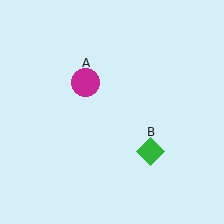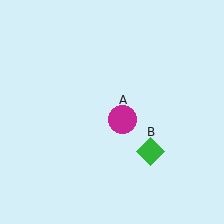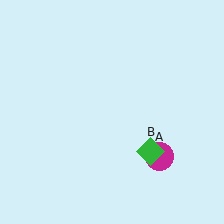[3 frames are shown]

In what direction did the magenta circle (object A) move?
The magenta circle (object A) moved down and to the right.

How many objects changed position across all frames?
1 object changed position: magenta circle (object A).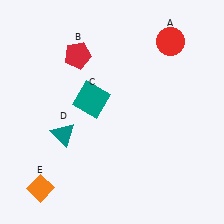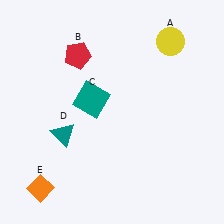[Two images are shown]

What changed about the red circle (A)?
In Image 1, A is red. In Image 2, it changed to yellow.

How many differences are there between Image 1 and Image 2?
There is 1 difference between the two images.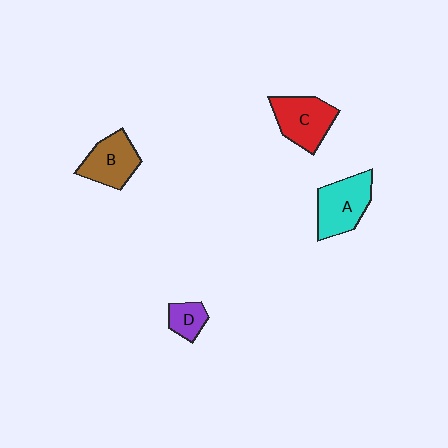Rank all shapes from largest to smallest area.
From largest to smallest: A (cyan), C (red), B (brown), D (purple).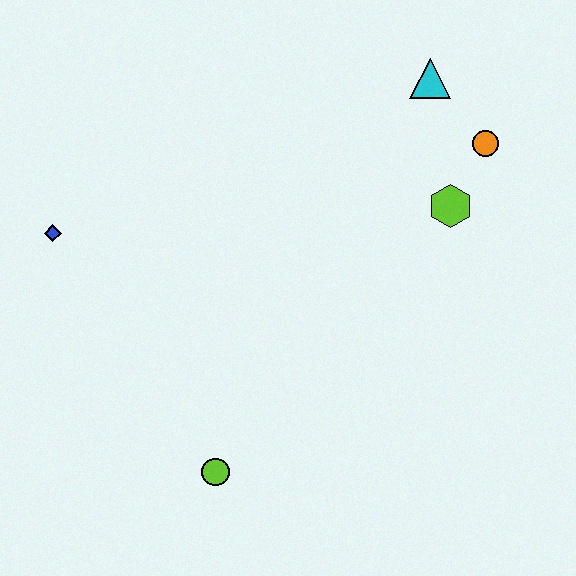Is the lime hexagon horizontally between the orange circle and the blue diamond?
Yes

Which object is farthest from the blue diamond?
The orange circle is farthest from the blue diamond.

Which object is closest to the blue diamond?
The lime circle is closest to the blue diamond.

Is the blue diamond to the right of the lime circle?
No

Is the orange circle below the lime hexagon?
No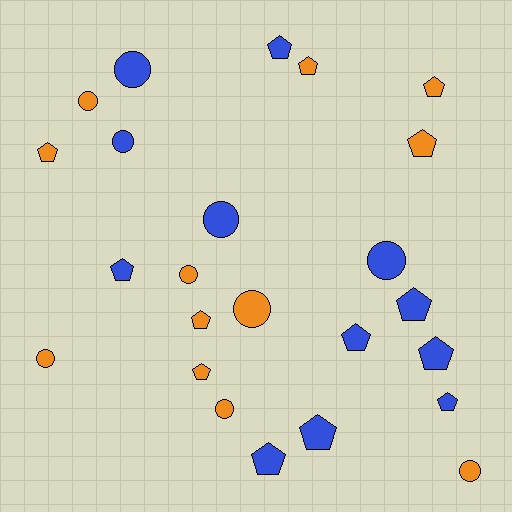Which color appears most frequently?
Orange, with 12 objects.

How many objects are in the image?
There are 24 objects.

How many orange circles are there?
There are 6 orange circles.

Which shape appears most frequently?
Pentagon, with 14 objects.